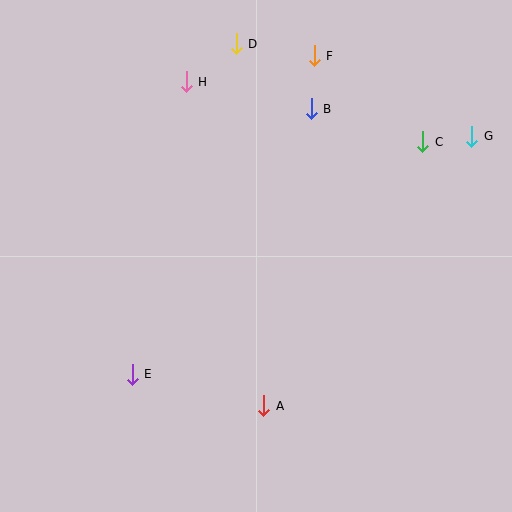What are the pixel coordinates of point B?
Point B is at (311, 109).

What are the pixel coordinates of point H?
Point H is at (186, 82).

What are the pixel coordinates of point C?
Point C is at (423, 142).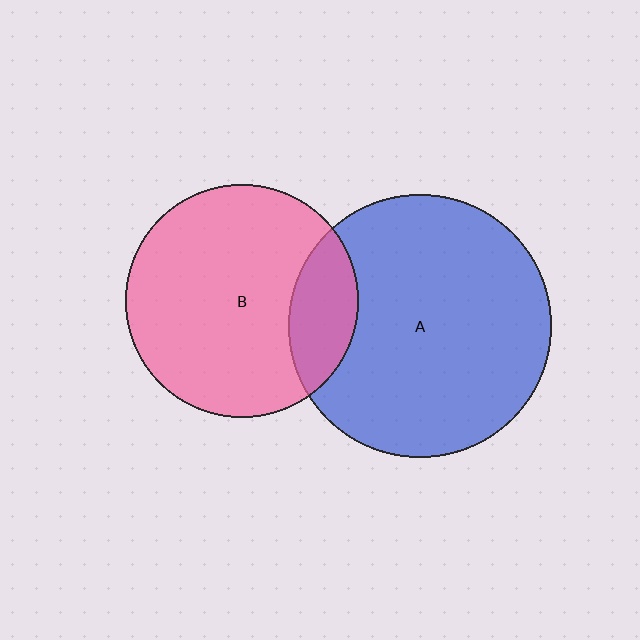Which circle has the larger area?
Circle A (blue).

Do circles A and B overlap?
Yes.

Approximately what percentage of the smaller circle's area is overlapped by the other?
Approximately 20%.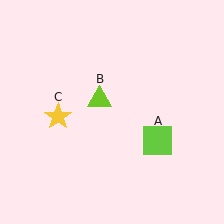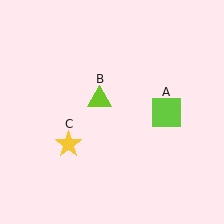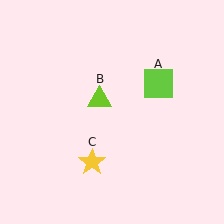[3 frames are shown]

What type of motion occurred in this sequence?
The lime square (object A), yellow star (object C) rotated counterclockwise around the center of the scene.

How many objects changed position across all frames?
2 objects changed position: lime square (object A), yellow star (object C).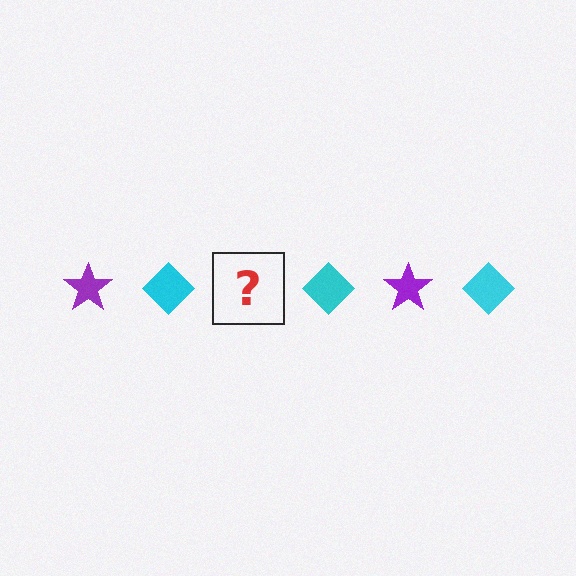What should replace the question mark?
The question mark should be replaced with a purple star.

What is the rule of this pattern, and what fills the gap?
The rule is that the pattern alternates between purple star and cyan diamond. The gap should be filled with a purple star.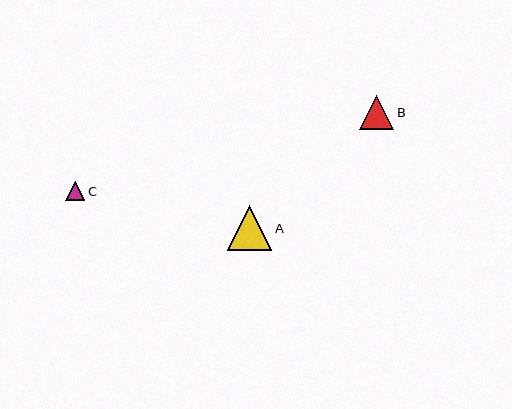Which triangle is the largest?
Triangle A is the largest with a size of approximately 45 pixels.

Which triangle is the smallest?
Triangle C is the smallest with a size of approximately 19 pixels.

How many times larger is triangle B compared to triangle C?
Triangle B is approximately 1.8 times the size of triangle C.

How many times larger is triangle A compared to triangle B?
Triangle A is approximately 1.3 times the size of triangle B.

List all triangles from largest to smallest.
From largest to smallest: A, B, C.